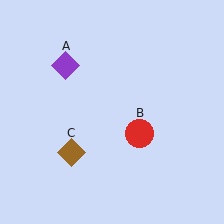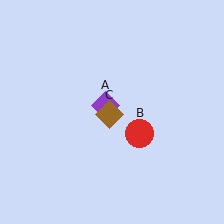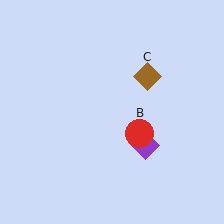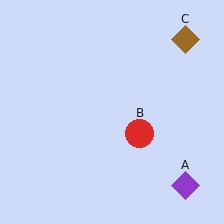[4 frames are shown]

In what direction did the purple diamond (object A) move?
The purple diamond (object A) moved down and to the right.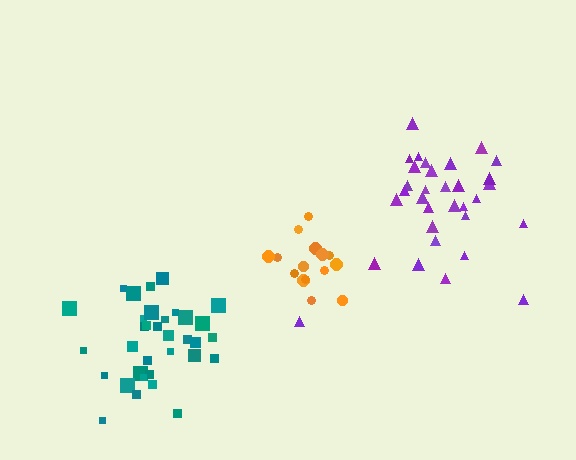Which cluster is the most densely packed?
Orange.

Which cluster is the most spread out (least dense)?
Purple.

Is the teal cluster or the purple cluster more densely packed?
Teal.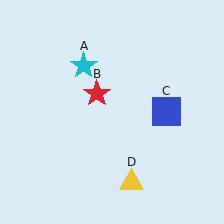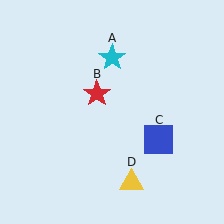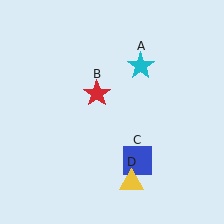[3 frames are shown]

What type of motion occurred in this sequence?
The cyan star (object A), blue square (object C) rotated clockwise around the center of the scene.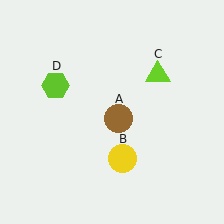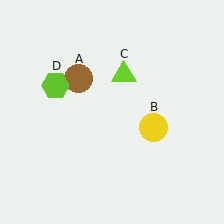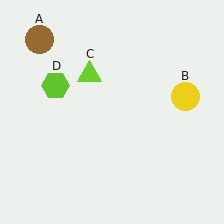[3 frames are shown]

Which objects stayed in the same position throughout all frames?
Lime hexagon (object D) remained stationary.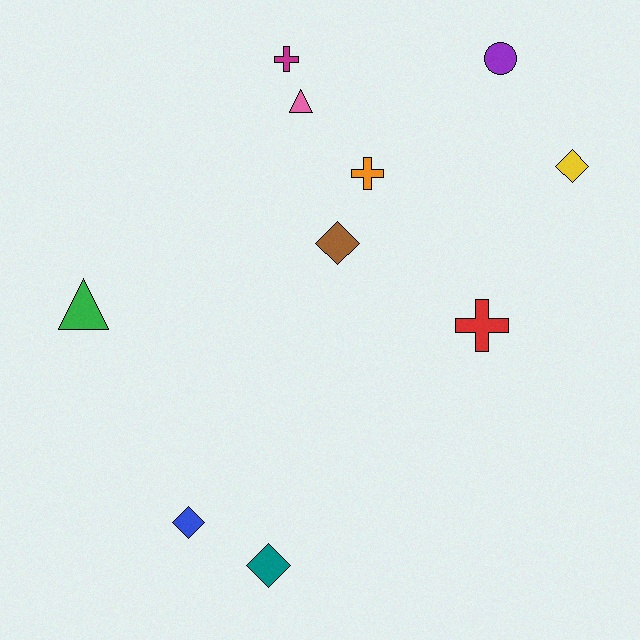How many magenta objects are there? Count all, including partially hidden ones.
There is 1 magenta object.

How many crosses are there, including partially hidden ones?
There are 3 crosses.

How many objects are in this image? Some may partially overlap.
There are 10 objects.